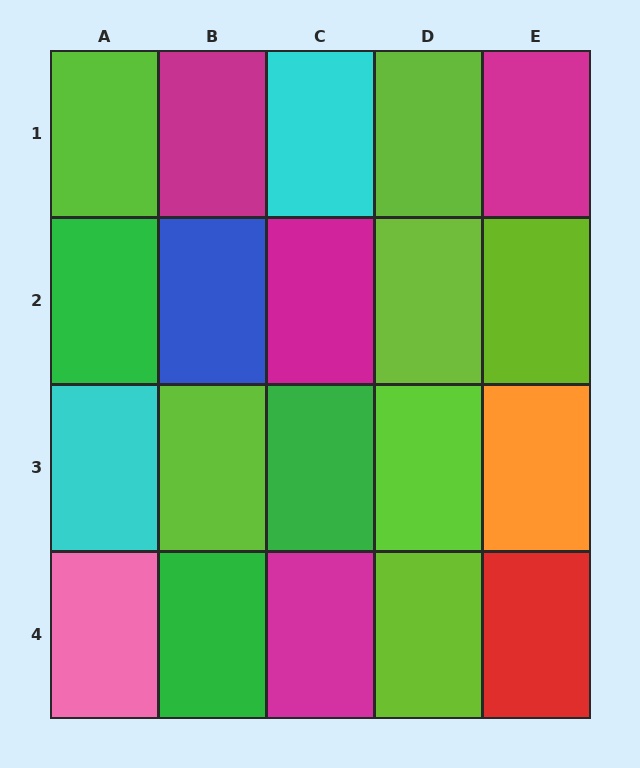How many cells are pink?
1 cell is pink.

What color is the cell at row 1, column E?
Magenta.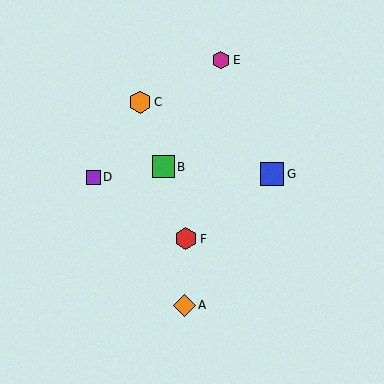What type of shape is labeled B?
Shape B is a green square.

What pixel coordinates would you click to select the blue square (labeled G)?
Click at (272, 174) to select the blue square G.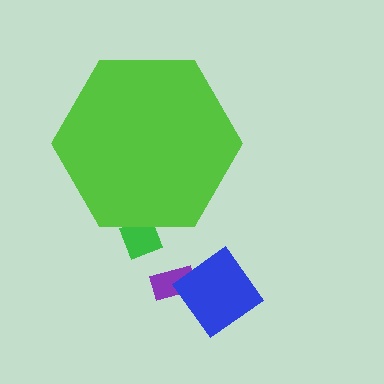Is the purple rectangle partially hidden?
No, the purple rectangle is fully visible.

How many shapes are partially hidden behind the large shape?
1 shape is partially hidden.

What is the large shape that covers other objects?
A lime hexagon.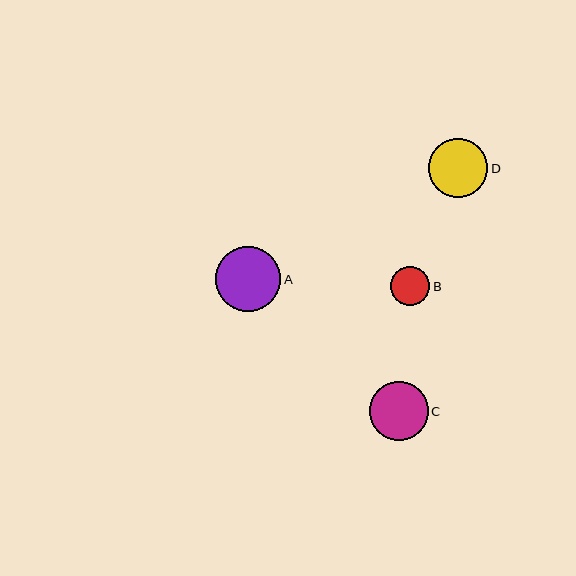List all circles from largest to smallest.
From largest to smallest: A, D, C, B.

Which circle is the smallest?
Circle B is the smallest with a size of approximately 39 pixels.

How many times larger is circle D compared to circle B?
Circle D is approximately 1.5 times the size of circle B.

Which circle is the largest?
Circle A is the largest with a size of approximately 65 pixels.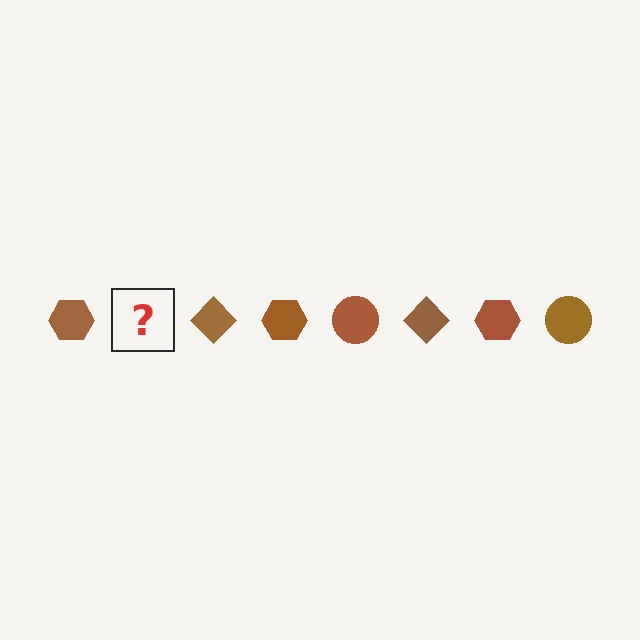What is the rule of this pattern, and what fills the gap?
The rule is that the pattern cycles through hexagon, circle, diamond shapes in brown. The gap should be filled with a brown circle.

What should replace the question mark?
The question mark should be replaced with a brown circle.